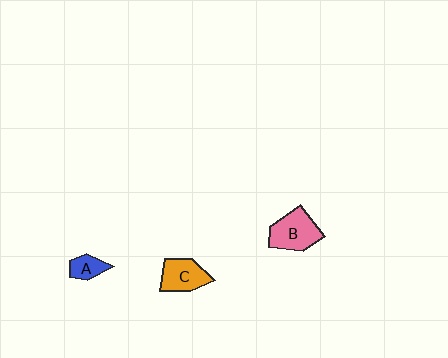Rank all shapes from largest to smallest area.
From largest to smallest: B (pink), C (orange), A (blue).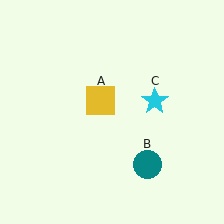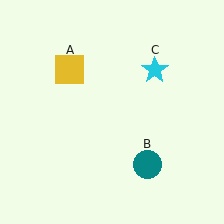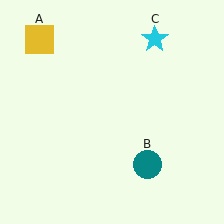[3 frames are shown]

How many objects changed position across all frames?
2 objects changed position: yellow square (object A), cyan star (object C).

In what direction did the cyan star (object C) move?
The cyan star (object C) moved up.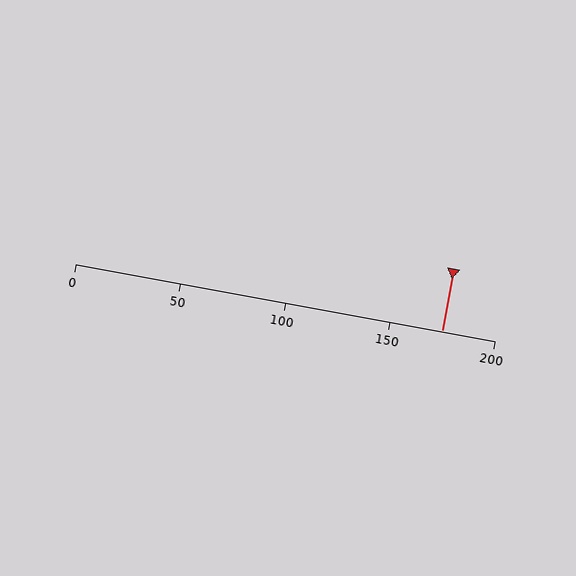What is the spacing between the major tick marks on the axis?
The major ticks are spaced 50 apart.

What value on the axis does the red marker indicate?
The marker indicates approximately 175.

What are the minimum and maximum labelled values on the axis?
The axis runs from 0 to 200.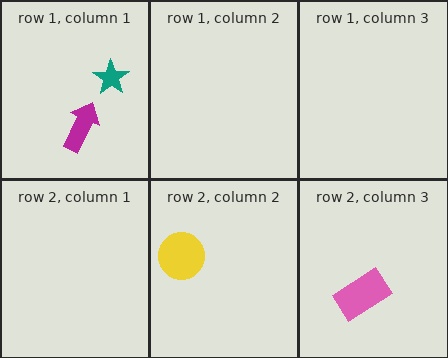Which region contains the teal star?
The row 1, column 1 region.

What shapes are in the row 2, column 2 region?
The yellow circle.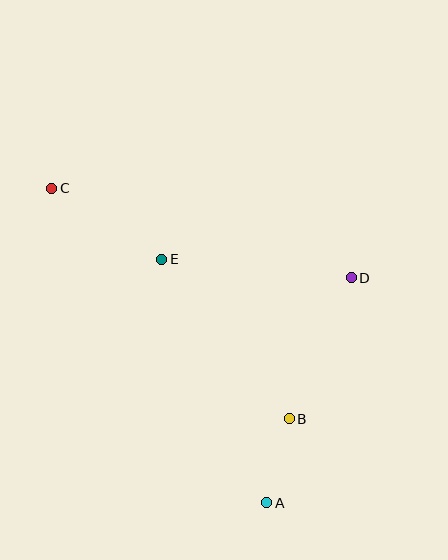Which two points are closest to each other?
Points A and B are closest to each other.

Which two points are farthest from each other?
Points A and C are farthest from each other.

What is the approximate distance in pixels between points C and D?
The distance between C and D is approximately 313 pixels.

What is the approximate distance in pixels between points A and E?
The distance between A and E is approximately 265 pixels.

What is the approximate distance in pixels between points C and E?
The distance between C and E is approximately 131 pixels.